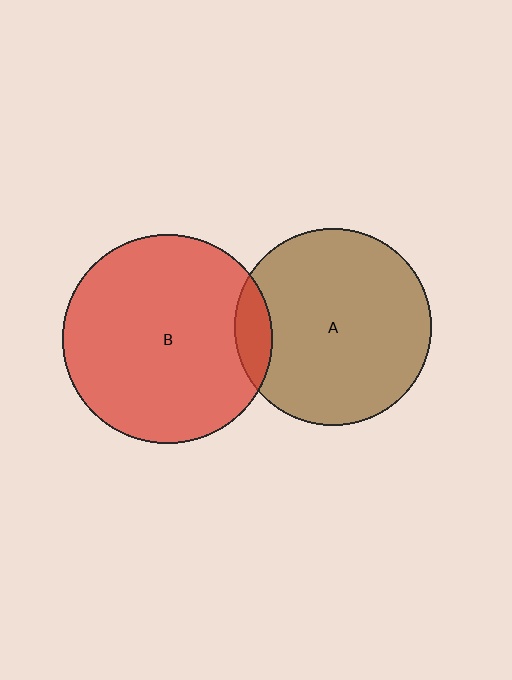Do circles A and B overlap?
Yes.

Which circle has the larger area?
Circle B (red).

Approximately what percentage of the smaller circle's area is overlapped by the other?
Approximately 10%.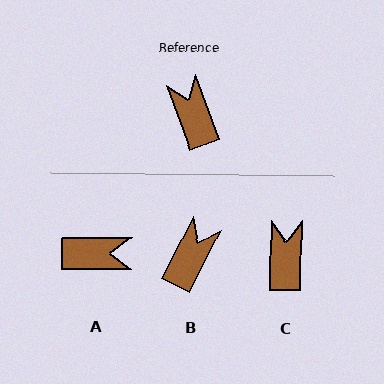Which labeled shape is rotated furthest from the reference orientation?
A, about 110 degrees away.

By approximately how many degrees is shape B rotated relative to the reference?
Approximately 47 degrees clockwise.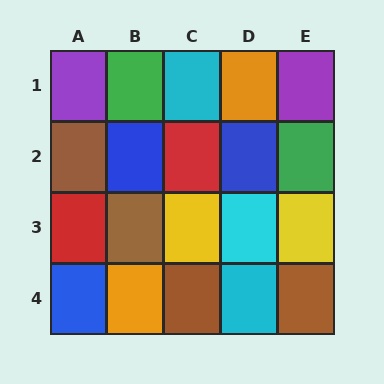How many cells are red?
2 cells are red.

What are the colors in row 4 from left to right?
Blue, orange, brown, cyan, brown.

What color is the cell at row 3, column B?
Brown.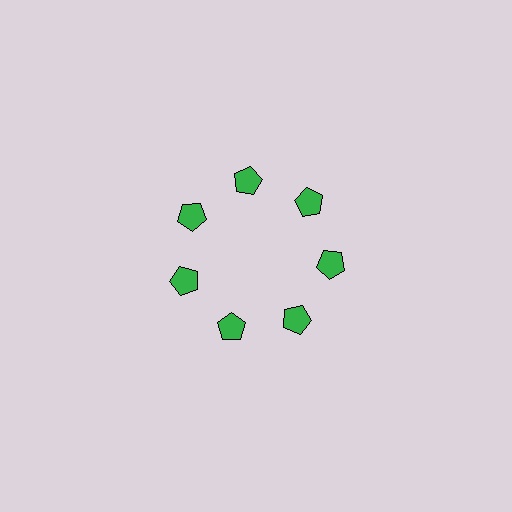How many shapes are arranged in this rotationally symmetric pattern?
There are 7 shapes, arranged in 7 groups of 1.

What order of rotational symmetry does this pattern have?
This pattern has 7-fold rotational symmetry.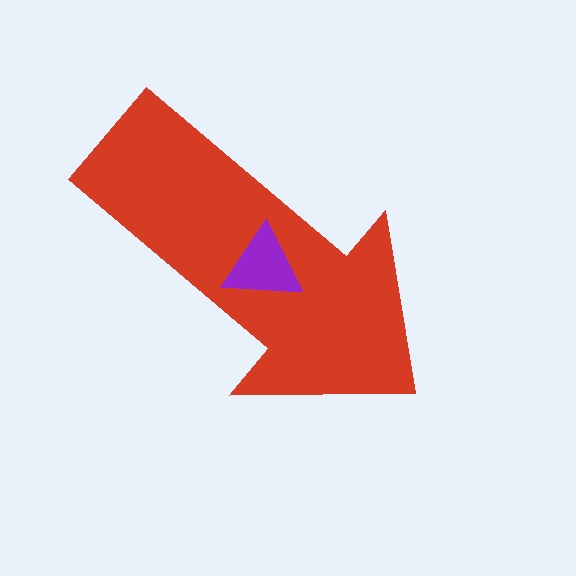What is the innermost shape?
The purple triangle.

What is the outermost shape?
The red arrow.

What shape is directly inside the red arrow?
The purple triangle.